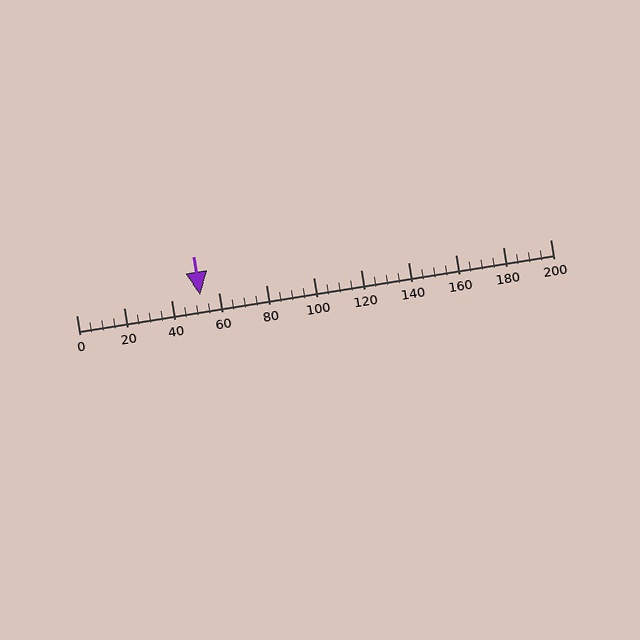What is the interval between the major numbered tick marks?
The major tick marks are spaced 20 units apart.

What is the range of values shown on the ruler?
The ruler shows values from 0 to 200.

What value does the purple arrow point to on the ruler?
The purple arrow points to approximately 52.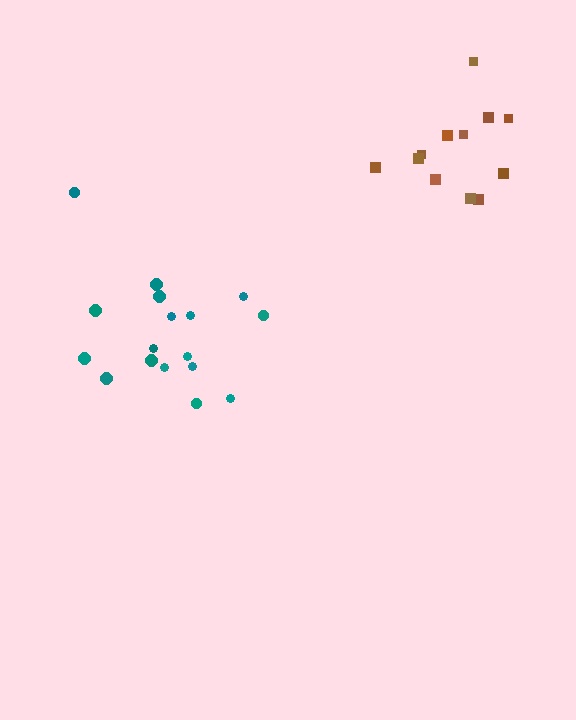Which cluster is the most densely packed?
Teal.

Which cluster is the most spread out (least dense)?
Brown.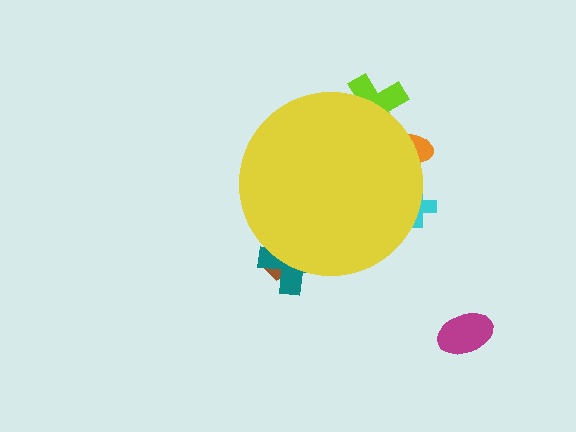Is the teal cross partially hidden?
Yes, the teal cross is partially hidden behind the yellow circle.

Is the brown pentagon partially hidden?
Yes, the brown pentagon is partially hidden behind the yellow circle.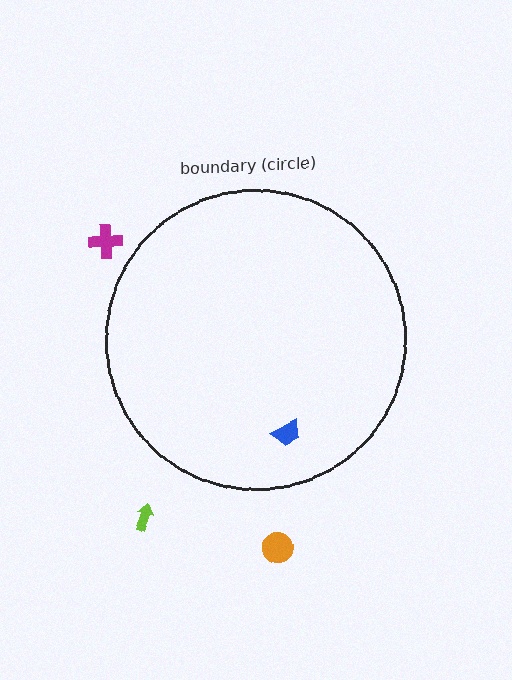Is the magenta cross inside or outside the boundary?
Outside.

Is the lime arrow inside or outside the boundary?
Outside.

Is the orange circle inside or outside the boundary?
Outside.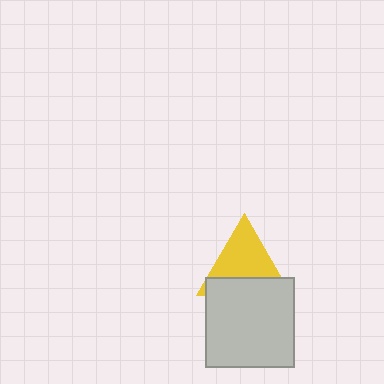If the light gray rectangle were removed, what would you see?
You would see the complete yellow triangle.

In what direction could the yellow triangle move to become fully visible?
The yellow triangle could move up. That would shift it out from behind the light gray rectangle entirely.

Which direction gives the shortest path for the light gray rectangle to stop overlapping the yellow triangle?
Moving down gives the shortest separation.